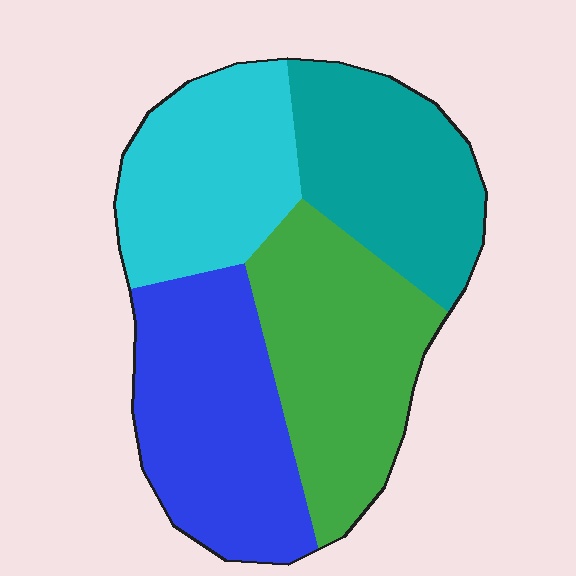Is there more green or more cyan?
Green.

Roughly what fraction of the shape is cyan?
Cyan takes up between a sixth and a third of the shape.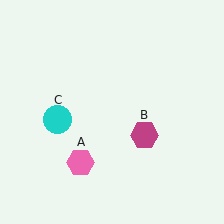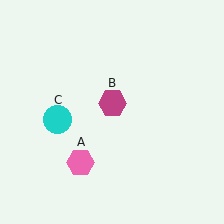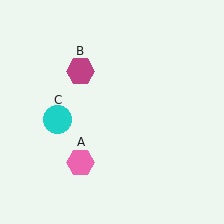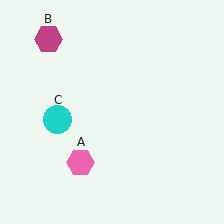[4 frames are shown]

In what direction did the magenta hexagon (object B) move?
The magenta hexagon (object B) moved up and to the left.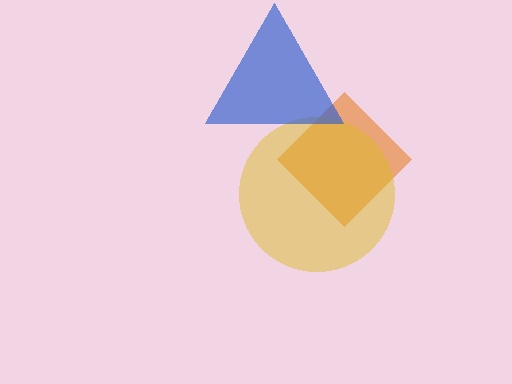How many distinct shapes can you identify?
There are 3 distinct shapes: an orange diamond, a yellow circle, a blue triangle.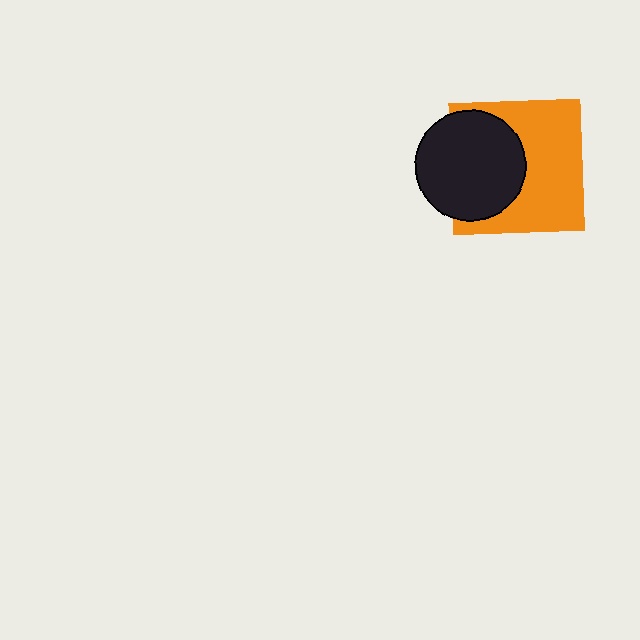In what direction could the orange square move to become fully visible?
The orange square could move right. That would shift it out from behind the black circle entirely.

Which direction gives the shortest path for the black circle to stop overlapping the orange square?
Moving left gives the shortest separation.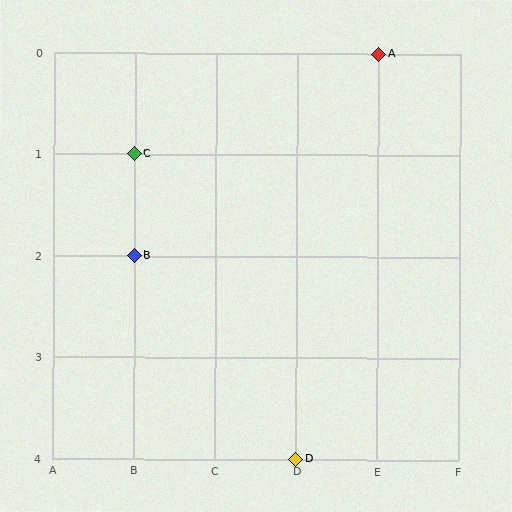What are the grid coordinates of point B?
Point B is at grid coordinates (B, 2).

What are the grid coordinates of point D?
Point D is at grid coordinates (D, 4).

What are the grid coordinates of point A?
Point A is at grid coordinates (E, 0).